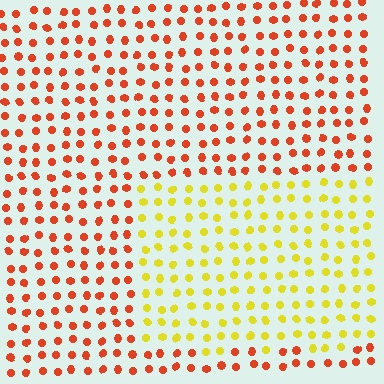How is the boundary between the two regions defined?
The boundary is defined purely by a slight shift in hue (about 50 degrees). Spacing, size, and orientation are identical on both sides.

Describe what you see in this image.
The image is filled with small red elements in a uniform arrangement. A rectangle-shaped region is visible where the elements are tinted to a slightly different hue, forming a subtle color boundary.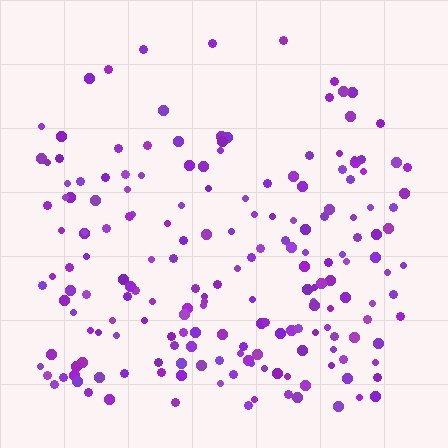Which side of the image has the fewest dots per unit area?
The top.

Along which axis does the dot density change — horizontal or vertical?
Vertical.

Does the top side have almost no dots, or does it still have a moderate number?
Still a moderate number, just noticeably fewer than the bottom.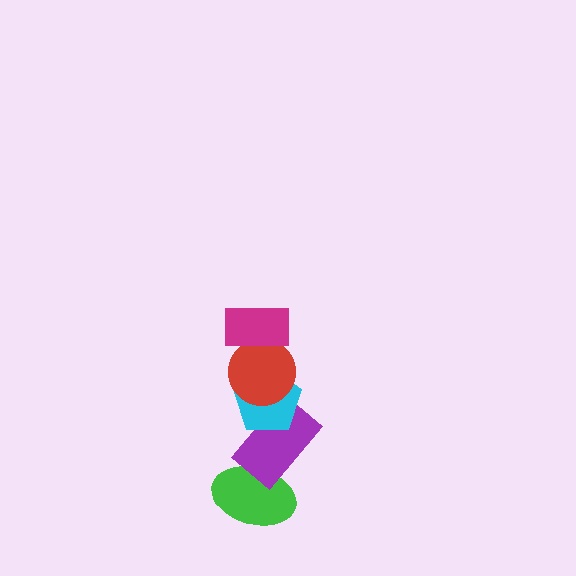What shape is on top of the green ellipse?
The purple rectangle is on top of the green ellipse.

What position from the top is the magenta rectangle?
The magenta rectangle is 1st from the top.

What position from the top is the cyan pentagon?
The cyan pentagon is 3rd from the top.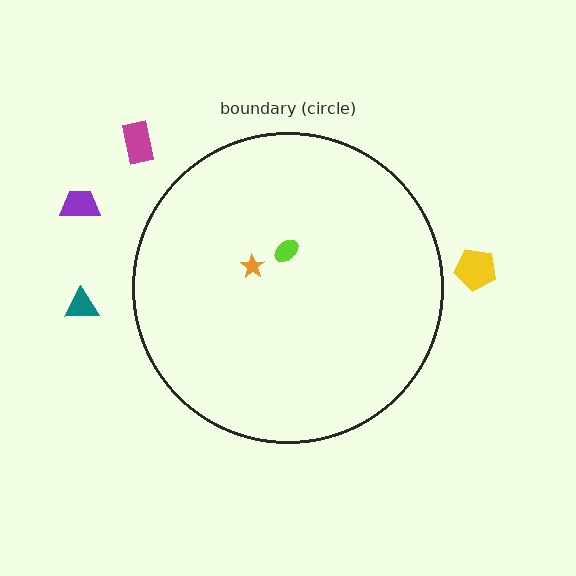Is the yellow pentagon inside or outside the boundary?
Outside.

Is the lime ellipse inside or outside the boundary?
Inside.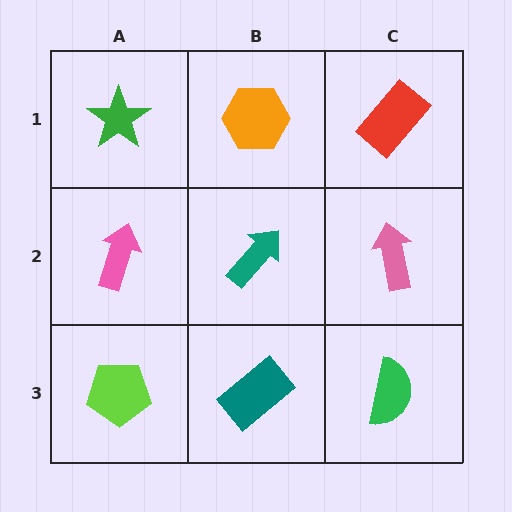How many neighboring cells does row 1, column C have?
2.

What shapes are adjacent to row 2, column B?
An orange hexagon (row 1, column B), a teal rectangle (row 3, column B), a pink arrow (row 2, column A), a pink arrow (row 2, column C).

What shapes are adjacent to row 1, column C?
A pink arrow (row 2, column C), an orange hexagon (row 1, column B).